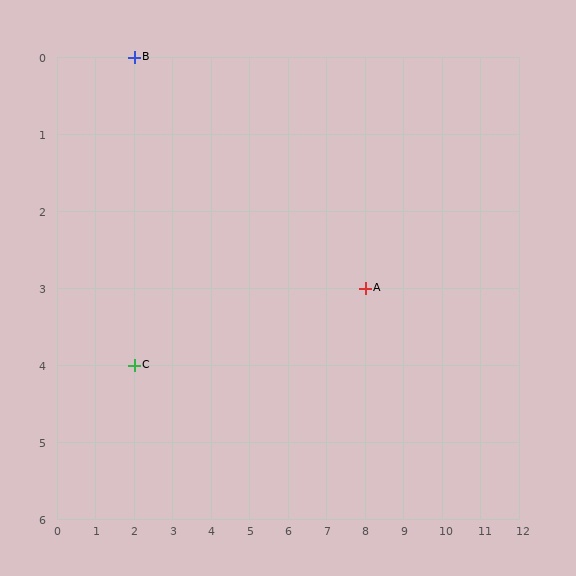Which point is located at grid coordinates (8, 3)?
Point A is at (8, 3).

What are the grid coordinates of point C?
Point C is at grid coordinates (2, 4).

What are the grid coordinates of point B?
Point B is at grid coordinates (2, 0).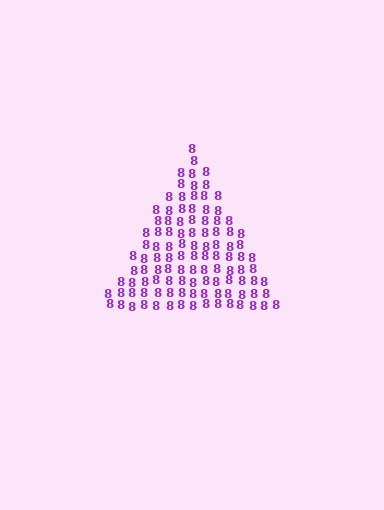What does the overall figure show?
The overall figure shows a triangle.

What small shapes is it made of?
It is made of small digit 8's.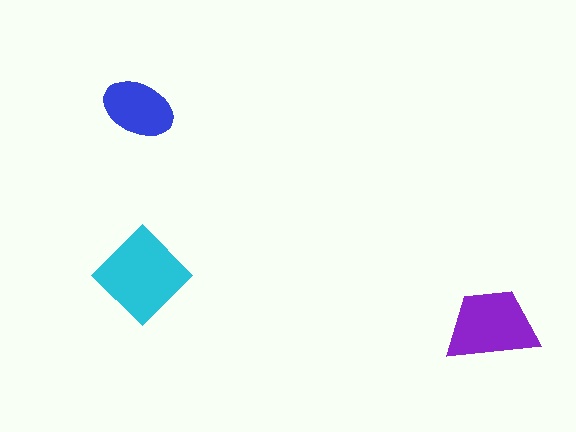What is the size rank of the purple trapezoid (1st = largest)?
2nd.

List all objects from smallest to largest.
The blue ellipse, the purple trapezoid, the cyan diamond.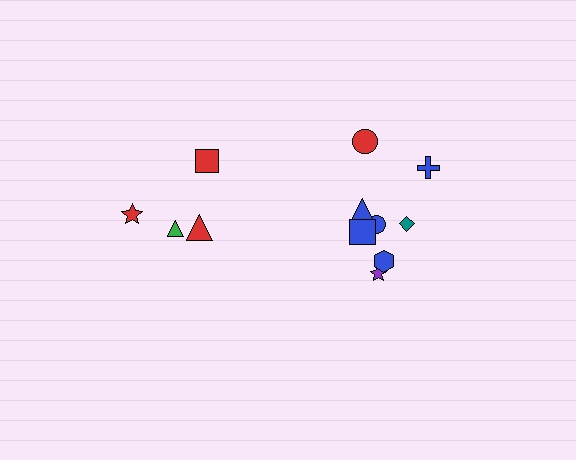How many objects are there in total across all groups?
There are 12 objects.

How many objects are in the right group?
There are 8 objects.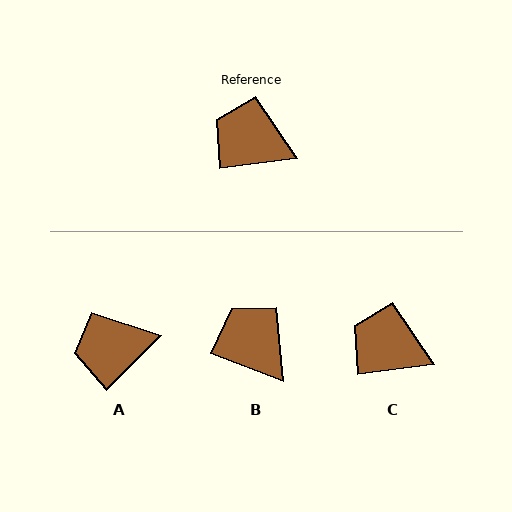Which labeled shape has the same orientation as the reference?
C.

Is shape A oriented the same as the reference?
No, it is off by about 37 degrees.